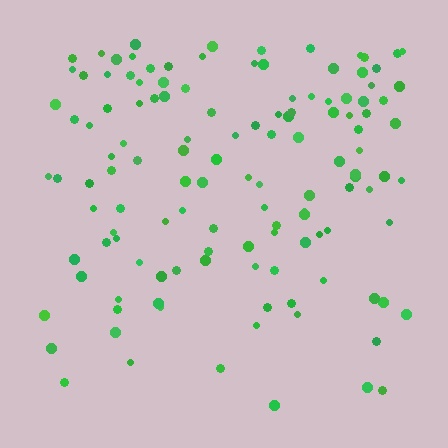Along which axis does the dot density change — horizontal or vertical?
Vertical.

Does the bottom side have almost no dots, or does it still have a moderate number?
Still a moderate number, just noticeably fewer than the top.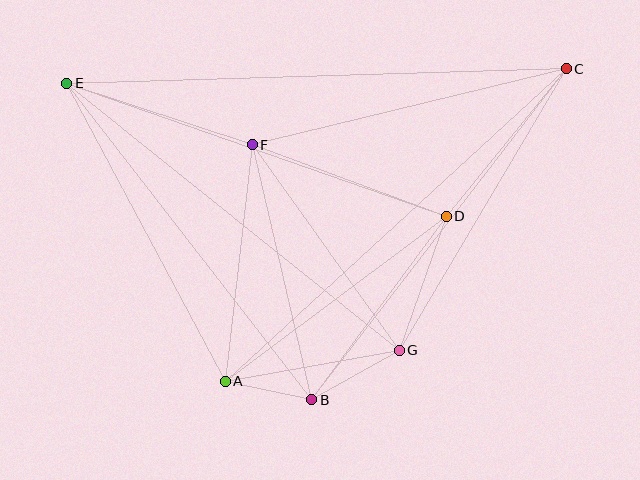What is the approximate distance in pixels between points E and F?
The distance between E and F is approximately 195 pixels.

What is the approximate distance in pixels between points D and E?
The distance between D and E is approximately 402 pixels.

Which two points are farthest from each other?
Points C and E are farthest from each other.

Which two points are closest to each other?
Points A and B are closest to each other.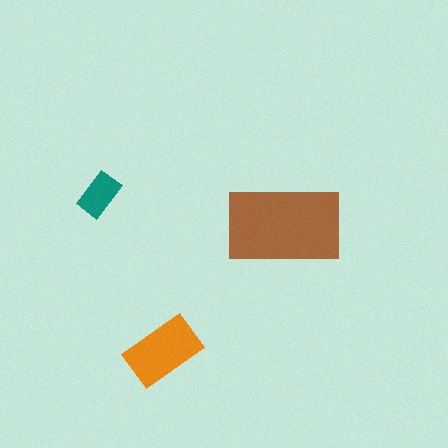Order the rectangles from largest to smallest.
the brown one, the orange one, the teal one.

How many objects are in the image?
There are 3 objects in the image.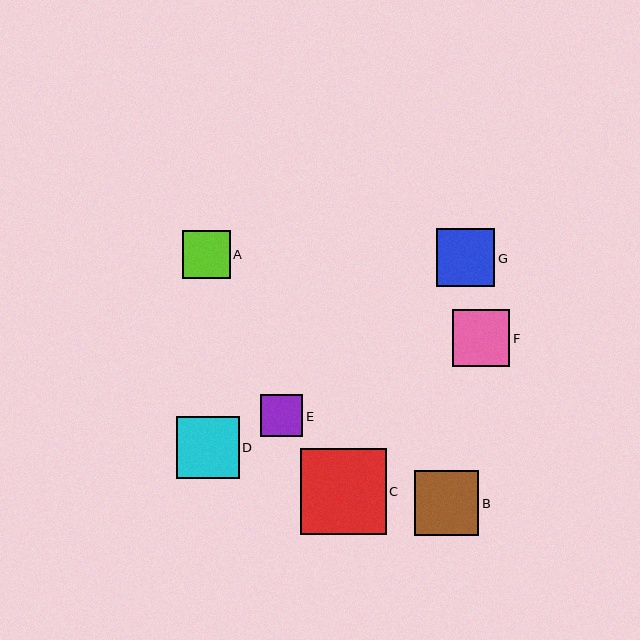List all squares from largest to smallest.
From largest to smallest: C, B, D, G, F, A, E.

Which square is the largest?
Square C is the largest with a size of approximately 86 pixels.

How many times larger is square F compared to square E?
Square F is approximately 1.3 times the size of square E.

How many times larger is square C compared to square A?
Square C is approximately 1.8 times the size of square A.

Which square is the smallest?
Square E is the smallest with a size of approximately 42 pixels.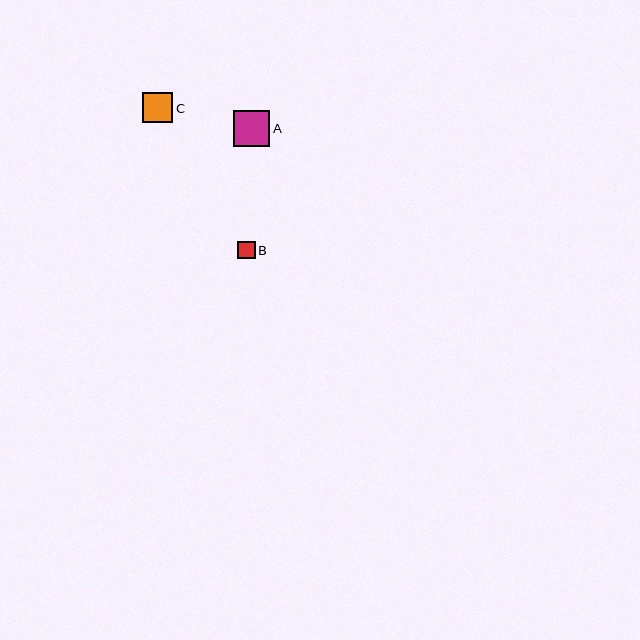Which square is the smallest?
Square B is the smallest with a size of approximately 18 pixels.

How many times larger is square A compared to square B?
Square A is approximately 2.0 times the size of square B.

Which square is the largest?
Square A is the largest with a size of approximately 36 pixels.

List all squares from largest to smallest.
From largest to smallest: A, C, B.